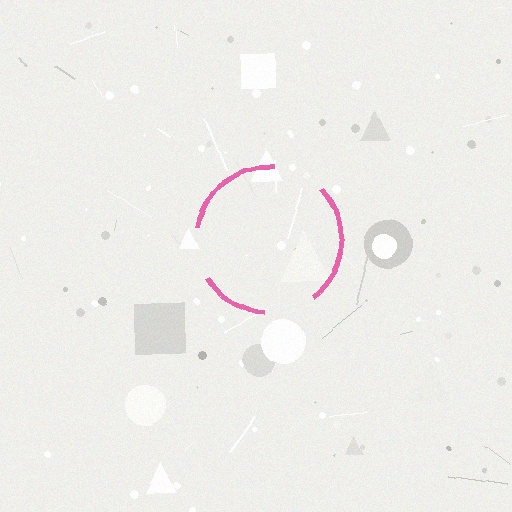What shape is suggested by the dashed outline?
The dashed outline suggests a circle.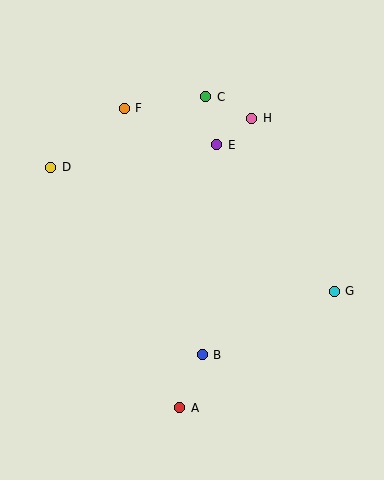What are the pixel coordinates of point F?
Point F is at (124, 108).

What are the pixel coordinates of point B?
Point B is at (202, 355).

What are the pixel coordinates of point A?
Point A is at (180, 408).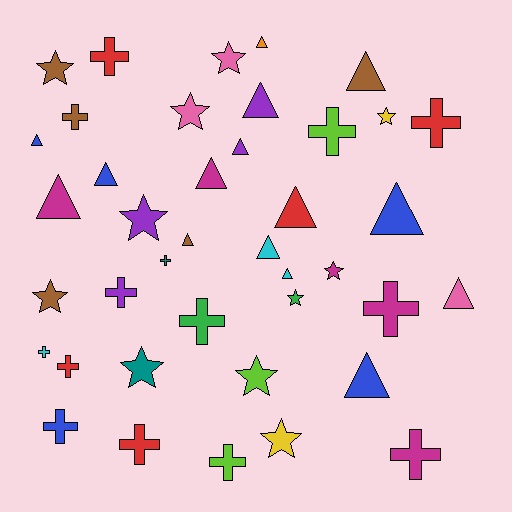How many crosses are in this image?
There are 14 crosses.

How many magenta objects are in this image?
There are 5 magenta objects.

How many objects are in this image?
There are 40 objects.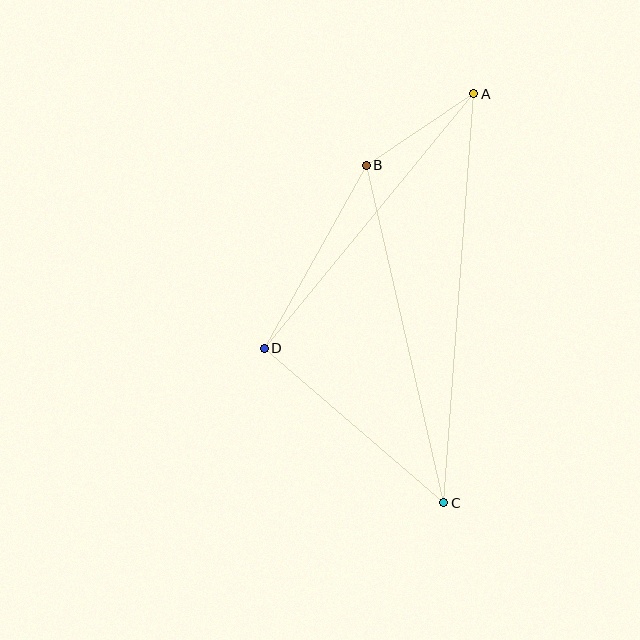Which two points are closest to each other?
Points A and B are closest to each other.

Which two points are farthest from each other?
Points A and C are farthest from each other.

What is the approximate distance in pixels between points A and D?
The distance between A and D is approximately 330 pixels.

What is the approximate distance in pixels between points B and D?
The distance between B and D is approximately 209 pixels.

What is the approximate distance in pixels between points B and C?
The distance between B and C is approximately 346 pixels.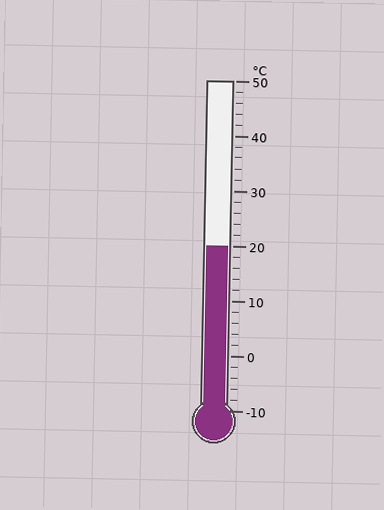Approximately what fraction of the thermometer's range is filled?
The thermometer is filled to approximately 50% of its range.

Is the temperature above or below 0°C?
The temperature is above 0°C.